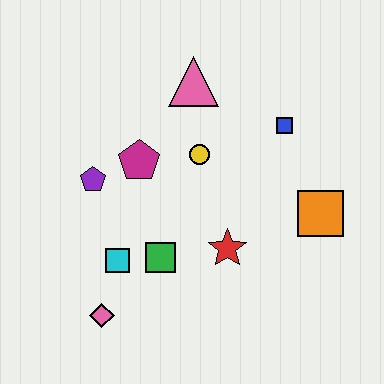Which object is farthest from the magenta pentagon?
The orange square is farthest from the magenta pentagon.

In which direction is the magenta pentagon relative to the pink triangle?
The magenta pentagon is below the pink triangle.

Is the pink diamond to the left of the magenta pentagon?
Yes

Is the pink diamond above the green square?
No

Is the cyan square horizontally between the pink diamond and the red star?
Yes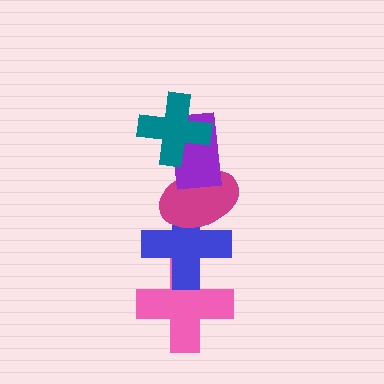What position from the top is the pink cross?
The pink cross is 5th from the top.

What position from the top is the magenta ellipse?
The magenta ellipse is 3rd from the top.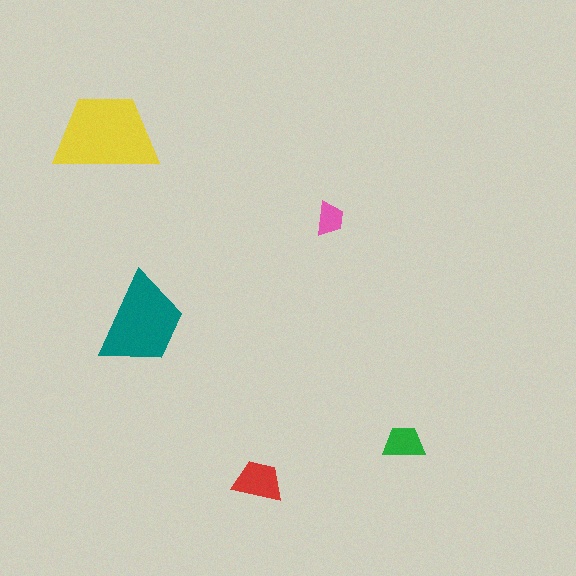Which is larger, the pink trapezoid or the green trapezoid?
The green one.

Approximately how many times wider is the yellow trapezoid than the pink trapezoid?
About 3 times wider.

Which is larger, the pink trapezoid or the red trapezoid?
The red one.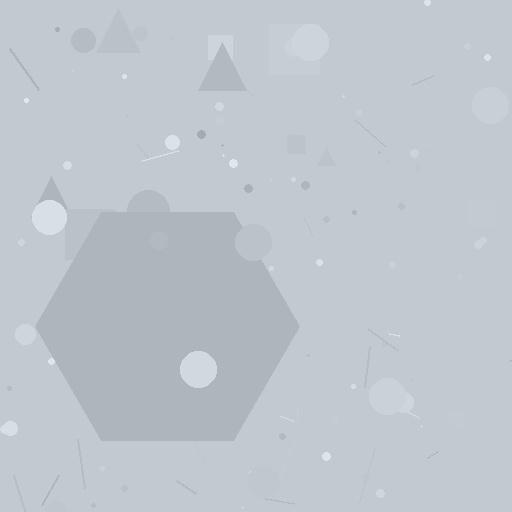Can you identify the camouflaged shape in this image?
The camouflaged shape is a hexagon.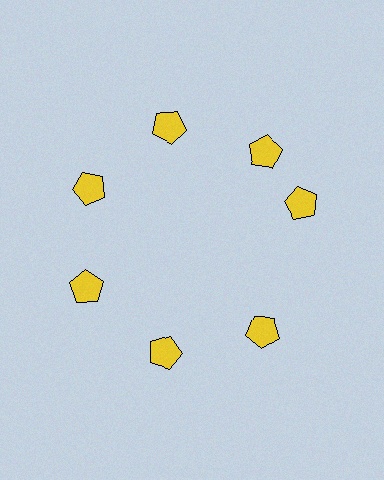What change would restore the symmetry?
The symmetry would be restored by rotating it back into even spacing with its neighbors so that all 7 pentagons sit at equal angles and equal distance from the center.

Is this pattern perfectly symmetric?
No. The 7 yellow pentagons are arranged in a ring, but one element near the 3 o'clock position is rotated out of alignment along the ring, breaking the 7-fold rotational symmetry.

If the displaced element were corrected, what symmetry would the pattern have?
It would have 7-fold rotational symmetry — the pattern would map onto itself every 51 degrees.